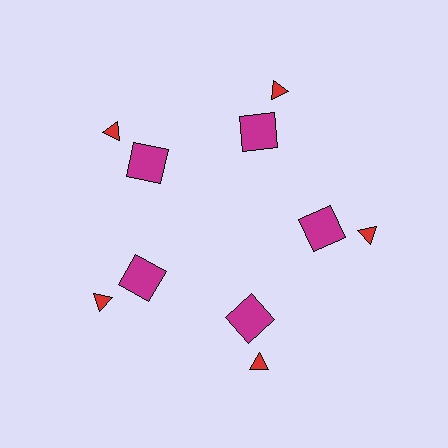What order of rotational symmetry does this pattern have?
This pattern has 5-fold rotational symmetry.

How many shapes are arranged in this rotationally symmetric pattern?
There are 10 shapes, arranged in 5 groups of 2.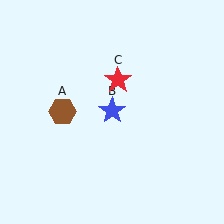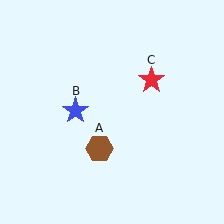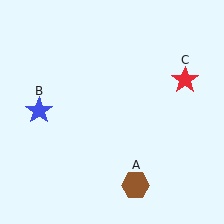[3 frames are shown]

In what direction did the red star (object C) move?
The red star (object C) moved right.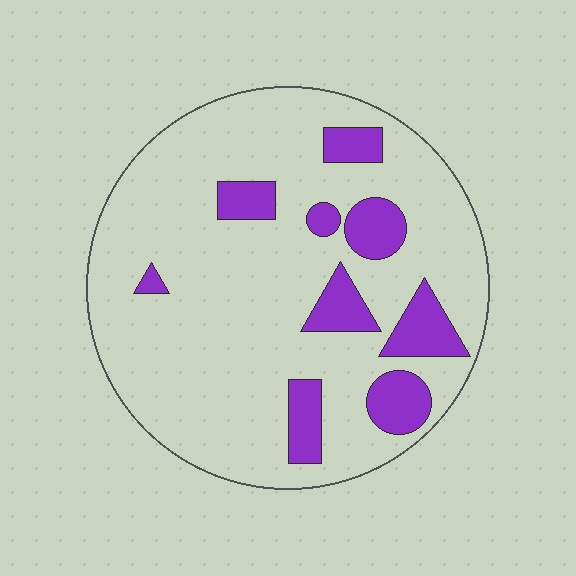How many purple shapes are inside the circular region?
9.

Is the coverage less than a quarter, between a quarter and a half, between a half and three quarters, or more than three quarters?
Less than a quarter.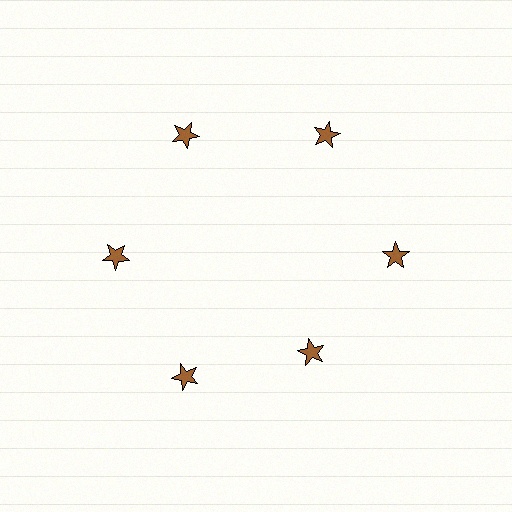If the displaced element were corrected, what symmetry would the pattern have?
It would have 6-fold rotational symmetry — the pattern would map onto itself every 60 degrees.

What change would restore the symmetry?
The symmetry would be restored by moving it outward, back onto the ring so that all 6 stars sit at equal angles and equal distance from the center.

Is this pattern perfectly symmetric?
No. The 6 brown stars are arranged in a ring, but one element near the 5 o'clock position is pulled inward toward the center, breaking the 6-fold rotational symmetry.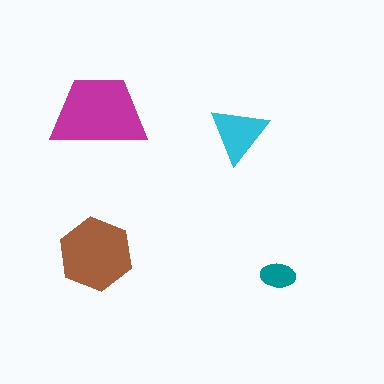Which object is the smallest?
The teal ellipse.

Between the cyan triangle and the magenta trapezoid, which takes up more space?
The magenta trapezoid.